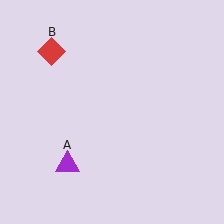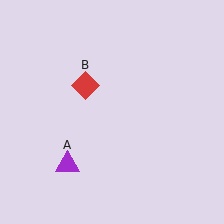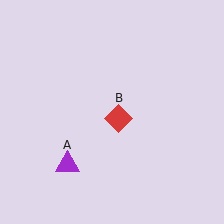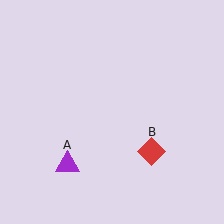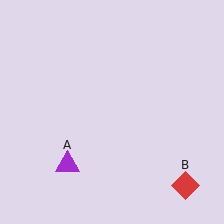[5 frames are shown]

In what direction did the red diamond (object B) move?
The red diamond (object B) moved down and to the right.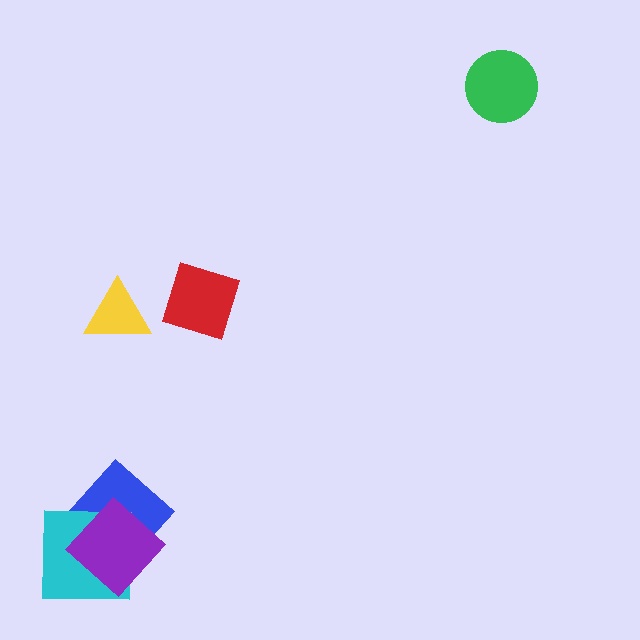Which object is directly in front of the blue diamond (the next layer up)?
The cyan square is directly in front of the blue diamond.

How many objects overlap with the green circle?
0 objects overlap with the green circle.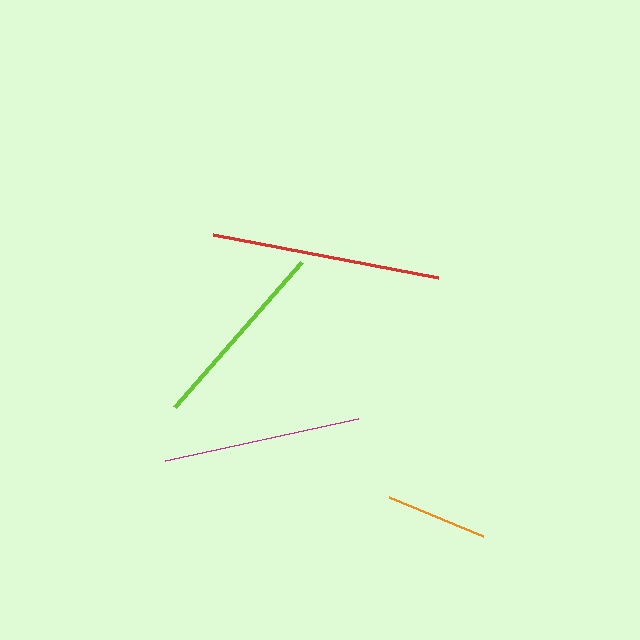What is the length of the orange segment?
The orange segment is approximately 102 pixels long.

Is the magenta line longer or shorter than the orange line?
The magenta line is longer than the orange line.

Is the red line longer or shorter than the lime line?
The red line is longer than the lime line.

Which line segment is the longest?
The red line is the longest at approximately 229 pixels.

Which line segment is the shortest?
The orange line is the shortest at approximately 102 pixels.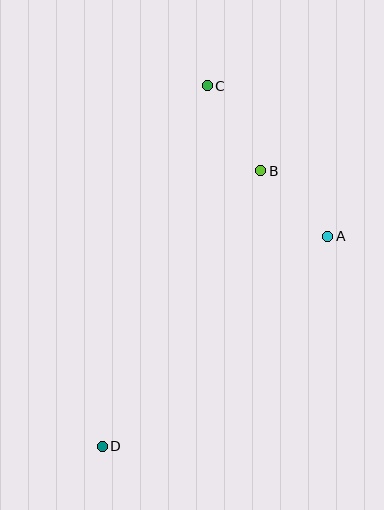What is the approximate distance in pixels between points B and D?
The distance between B and D is approximately 318 pixels.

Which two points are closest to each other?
Points A and B are closest to each other.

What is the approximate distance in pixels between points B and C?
The distance between B and C is approximately 100 pixels.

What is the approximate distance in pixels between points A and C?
The distance between A and C is approximately 193 pixels.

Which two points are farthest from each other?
Points C and D are farthest from each other.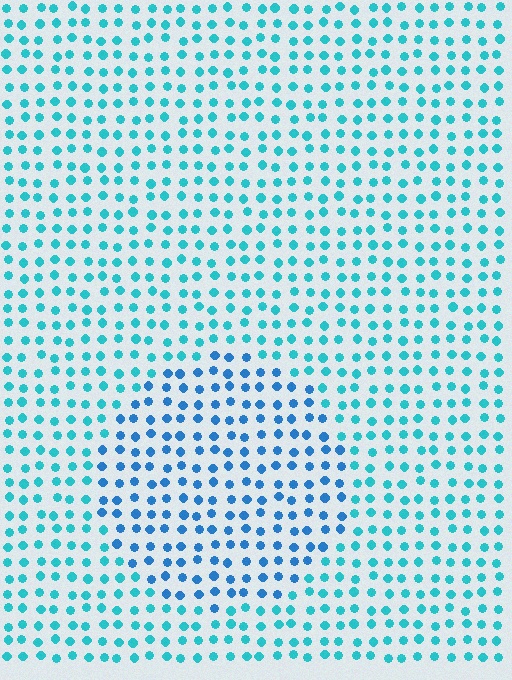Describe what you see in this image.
The image is filled with small cyan elements in a uniform arrangement. A circle-shaped region is visible where the elements are tinted to a slightly different hue, forming a subtle color boundary.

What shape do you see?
I see a circle.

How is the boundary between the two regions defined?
The boundary is defined purely by a slight shift in hue (about 27 degrees). Spacing, size, and orientation are identical on both sides.